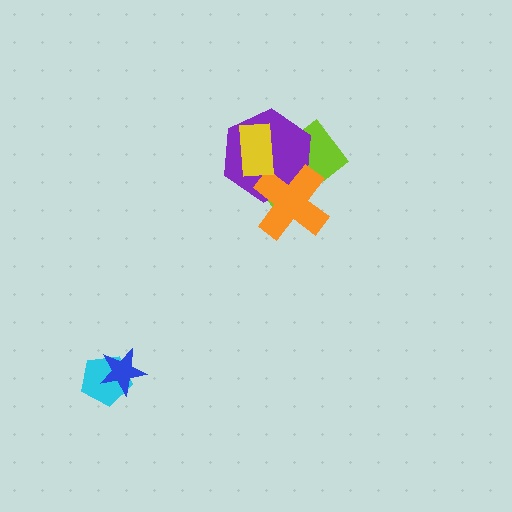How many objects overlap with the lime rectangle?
3 objects overlap with the lime rectangle.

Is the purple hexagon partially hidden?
Yes, it is partially covered by another shape.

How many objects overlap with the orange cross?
2 objects overlap with the orange cross.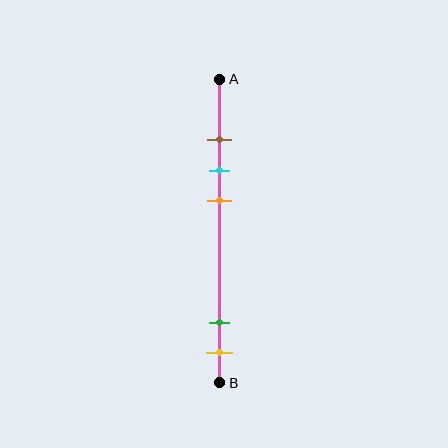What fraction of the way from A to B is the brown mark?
The brown mark is approximately 20% (0.2) of the way from A to B.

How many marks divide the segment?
There are 5 marks dividing the segment.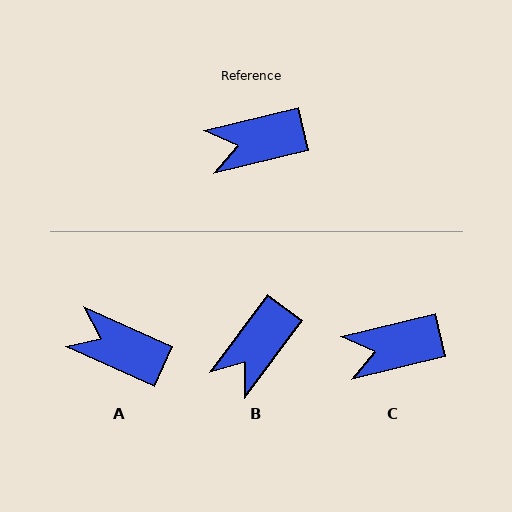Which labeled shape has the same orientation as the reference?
C.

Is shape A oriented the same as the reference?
No, it is off by about 38 degrees.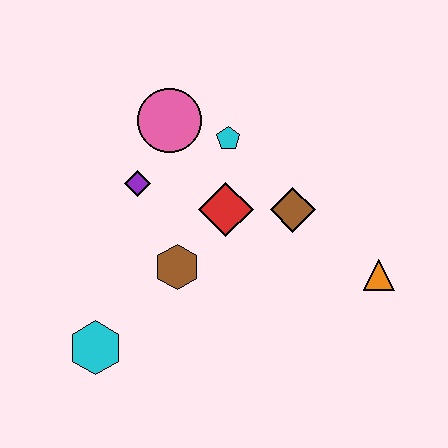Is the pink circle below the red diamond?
No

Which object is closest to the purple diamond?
The pink circle is closest to the purple diamond.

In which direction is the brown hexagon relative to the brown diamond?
The brown hexagon is to the left of the brown diamond.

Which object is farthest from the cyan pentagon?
The cyan hexagon is farthest from the cyan pentagon.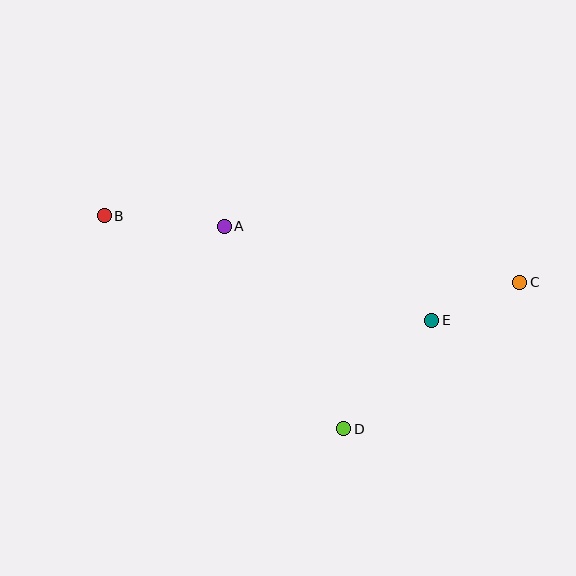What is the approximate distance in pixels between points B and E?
The distance between B and E is approximately 344 pixels.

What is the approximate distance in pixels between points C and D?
The distance between C and D is approximately 229 pixels.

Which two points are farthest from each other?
Points B and C are farthest from each other.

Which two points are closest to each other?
Points C and E are closest to each other.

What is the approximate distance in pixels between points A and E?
The distance between A and E is approximately 228 pixels.